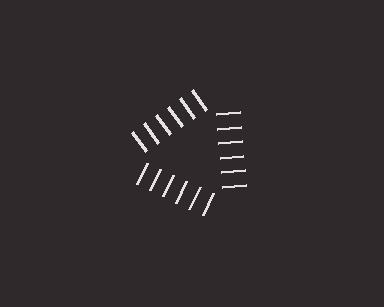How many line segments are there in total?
18 — 6 along each of the 3 edges.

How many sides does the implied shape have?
3 sides — the line-ends trace a triangle.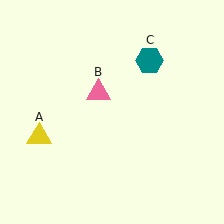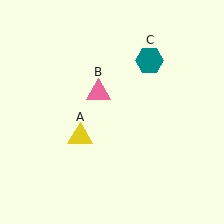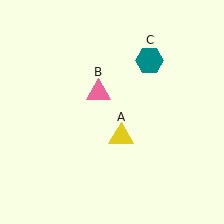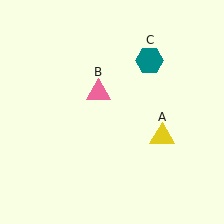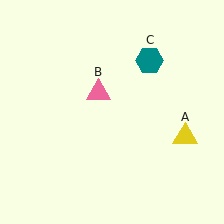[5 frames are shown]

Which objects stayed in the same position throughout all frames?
Pink triangle (object B) and teal hexagon (object C) remained stationary.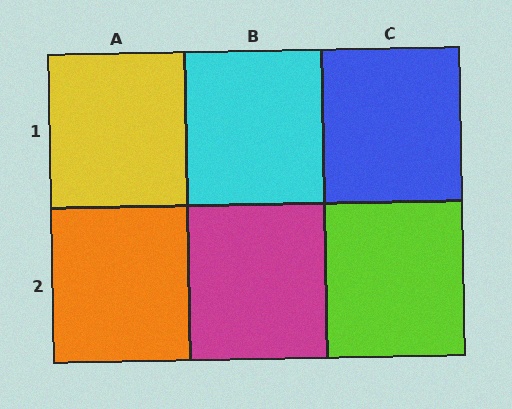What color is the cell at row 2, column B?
Magenta.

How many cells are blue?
1 cell is blue.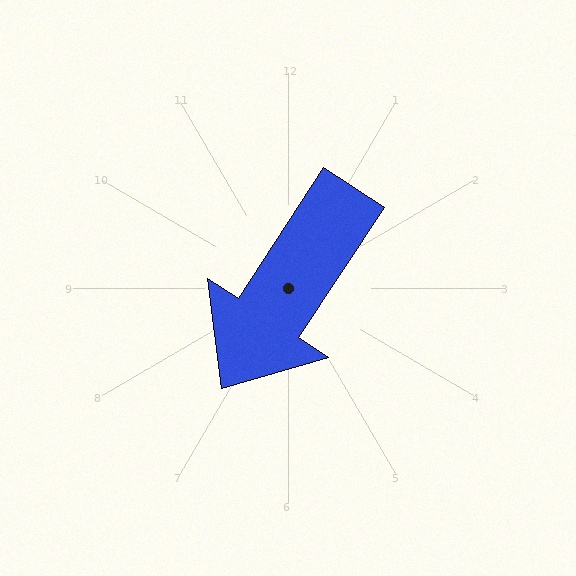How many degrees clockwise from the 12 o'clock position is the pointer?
Approximately 213 degrees.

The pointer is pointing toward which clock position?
Roughly 7 o'clock.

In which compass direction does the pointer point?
Southwest.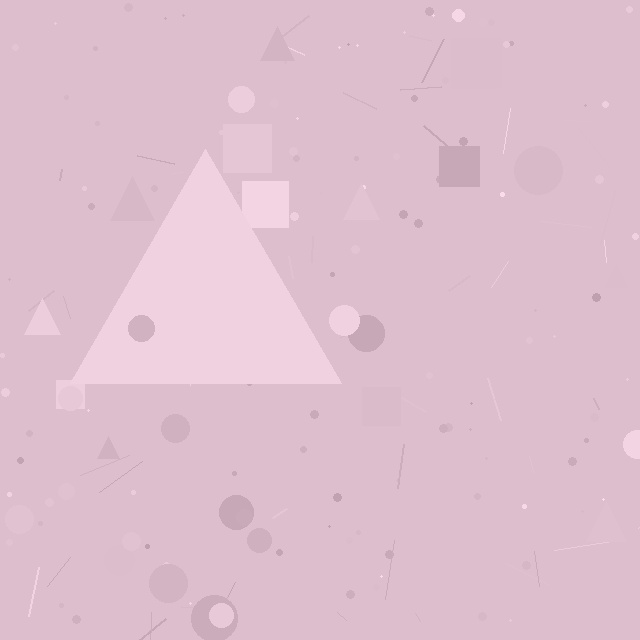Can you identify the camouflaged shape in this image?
The camouflaged shape is a triangle.